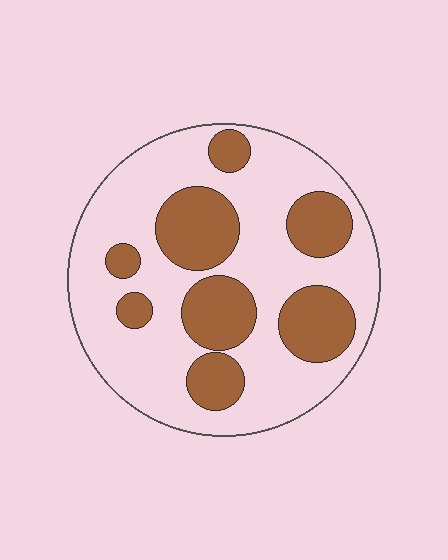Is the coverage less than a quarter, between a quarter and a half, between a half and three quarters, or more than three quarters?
Between a quarter and a half.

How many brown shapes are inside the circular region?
8.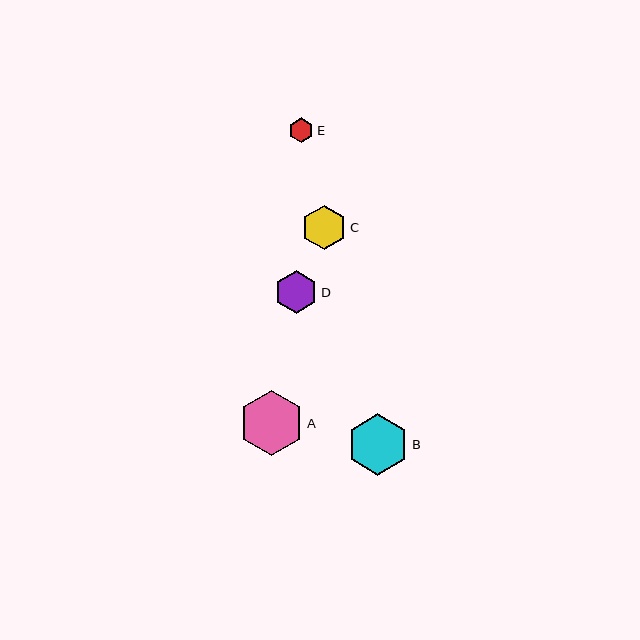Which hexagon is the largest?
Hexagon A is the largest with a size of approximately 65 pixels.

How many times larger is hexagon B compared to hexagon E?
Hexagon B is approximately 2.5 times the size of hexagon E.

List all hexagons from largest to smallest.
From largest to smallest: A, B, C, D, E.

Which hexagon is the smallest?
Hexagon E is the smallest with a size of approximately 25 pixels.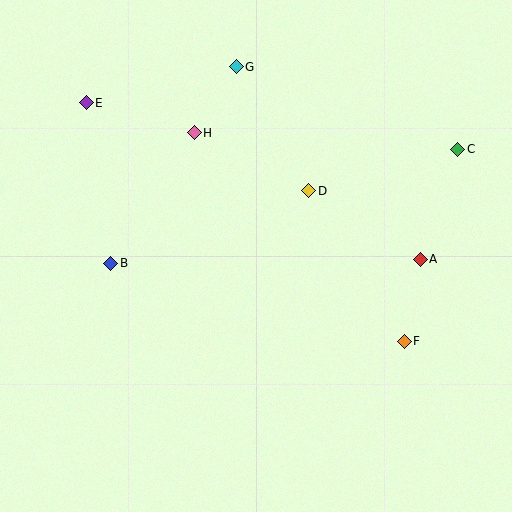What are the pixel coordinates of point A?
Point A is at (420, 259).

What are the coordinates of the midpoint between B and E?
The midpoint between B and E is at (98, 183).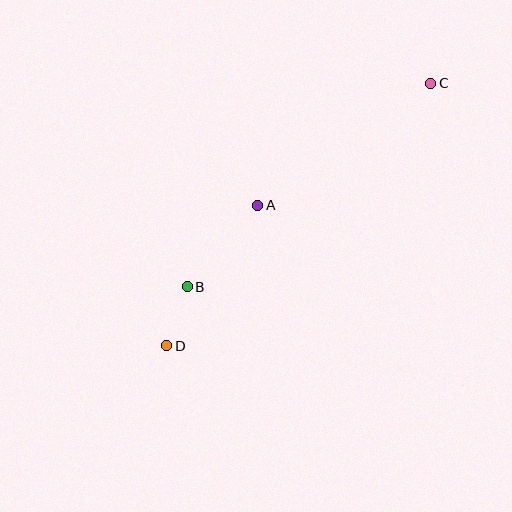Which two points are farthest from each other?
Points C and D are farthest from each other.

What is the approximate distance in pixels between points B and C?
The distance between B and C is approximately 317 pixels.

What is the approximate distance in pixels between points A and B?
The distance between A and B is approximately 108 pixels.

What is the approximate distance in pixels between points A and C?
The distance between A and C is approximately 212 pixels.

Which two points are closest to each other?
Points B and D are closest to each other.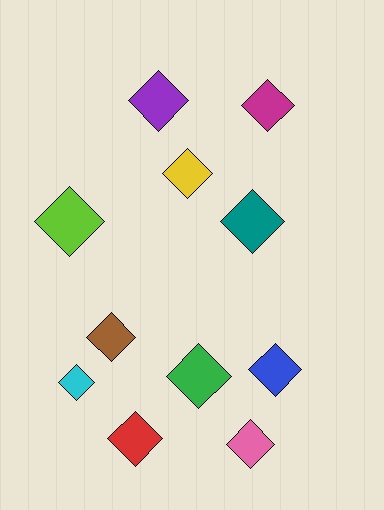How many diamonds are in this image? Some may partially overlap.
There are 11 diamonds.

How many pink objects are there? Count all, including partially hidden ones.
There is 1 pink object.